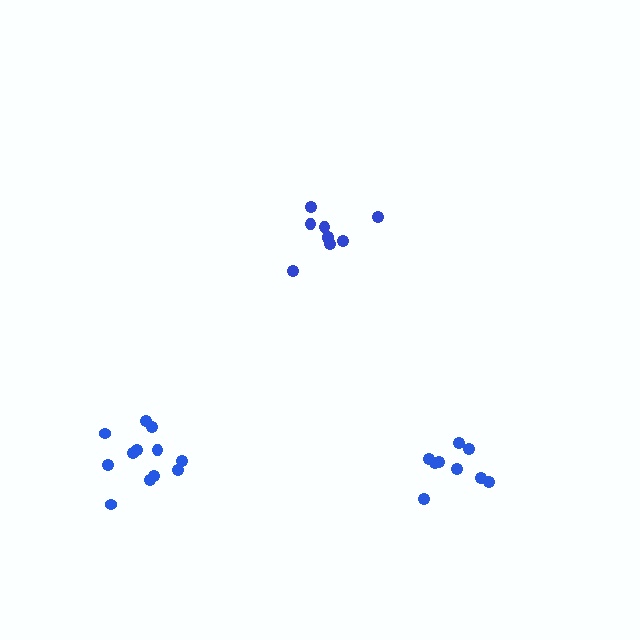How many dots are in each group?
Group 1: 9 dots, Group 2: 9 dots, Group 3: 12 dots (30 total).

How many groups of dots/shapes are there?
There are 3 groups.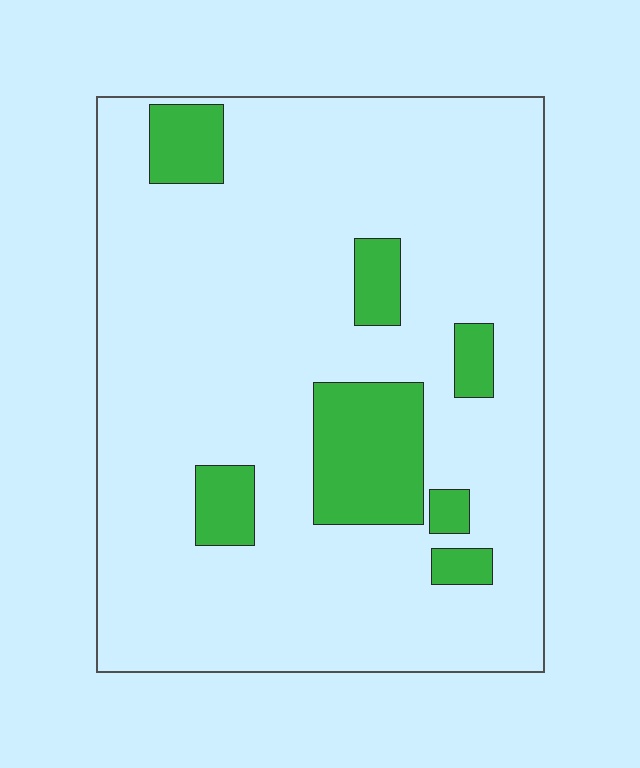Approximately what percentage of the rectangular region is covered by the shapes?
Approximately 15%.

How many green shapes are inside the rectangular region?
7.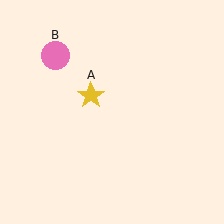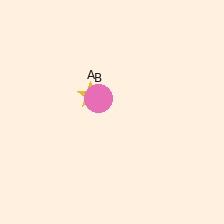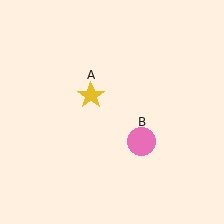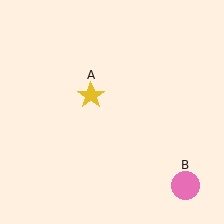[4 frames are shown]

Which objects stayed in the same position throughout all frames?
Yellow star (object A) remained stationary.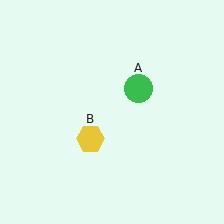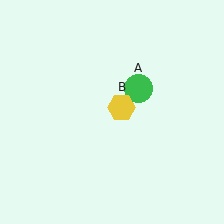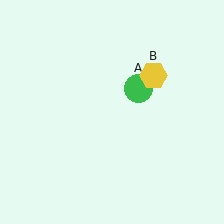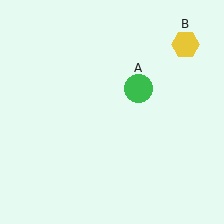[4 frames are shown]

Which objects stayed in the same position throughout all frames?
Green circle (object A) remained stationary.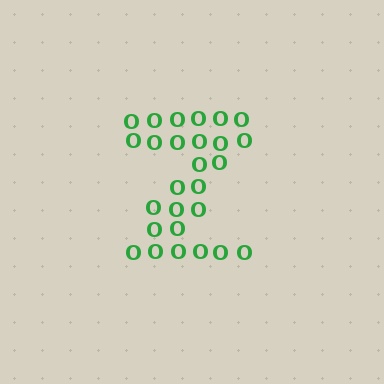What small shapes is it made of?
It is made of small letter O's.